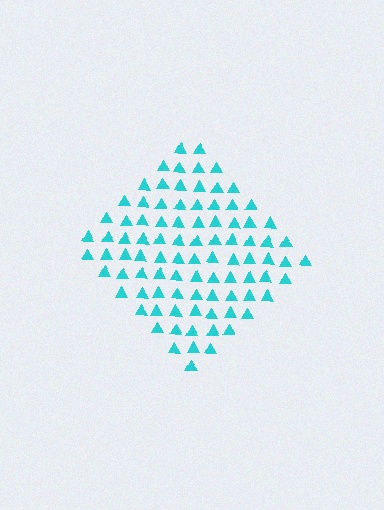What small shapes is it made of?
It is made of small triangles.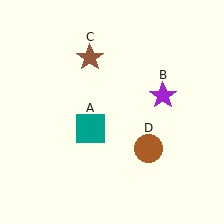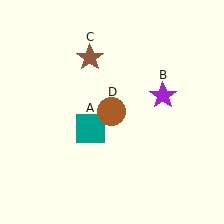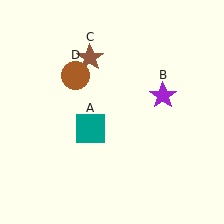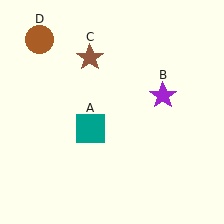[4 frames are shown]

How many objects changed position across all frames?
1 object changed position: brown circle (object D).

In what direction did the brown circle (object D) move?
The brown circle (object D) moved up and to the left.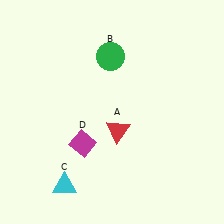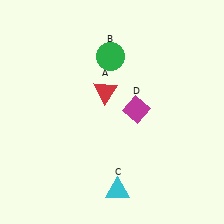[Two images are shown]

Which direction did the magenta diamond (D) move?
The magenta diamond (D) moved right.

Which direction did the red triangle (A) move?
The red triangle (A) moved up.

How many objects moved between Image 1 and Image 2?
3 objects moved between the two images.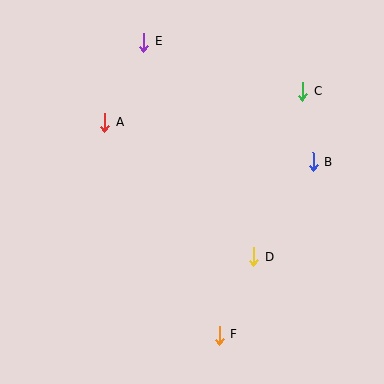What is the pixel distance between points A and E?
The distance between A and E is 90 pixels.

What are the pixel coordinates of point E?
Point E is at (144, 42).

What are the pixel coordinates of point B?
Point B is at (313, 162).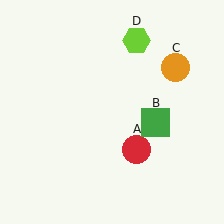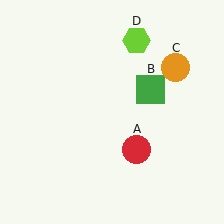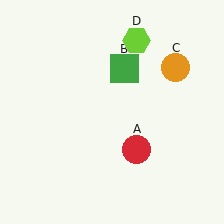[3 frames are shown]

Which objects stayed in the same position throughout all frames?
Red circle (object A) and orange circle (object C) and lime hexagon (object D) remained stationary.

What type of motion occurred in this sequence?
The green square (object B) rotated counterclockwise around the center of the scene.